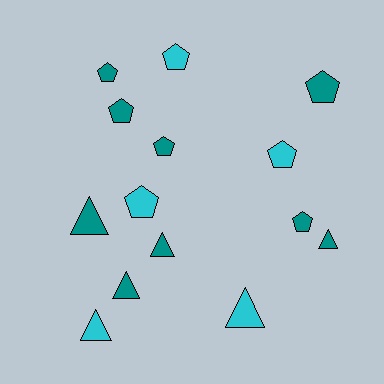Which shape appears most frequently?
Pentagon, with 8 objects.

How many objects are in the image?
There are 14 objects.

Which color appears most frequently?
Teal, with 9 objects.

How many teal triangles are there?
There are 4 teal triangles.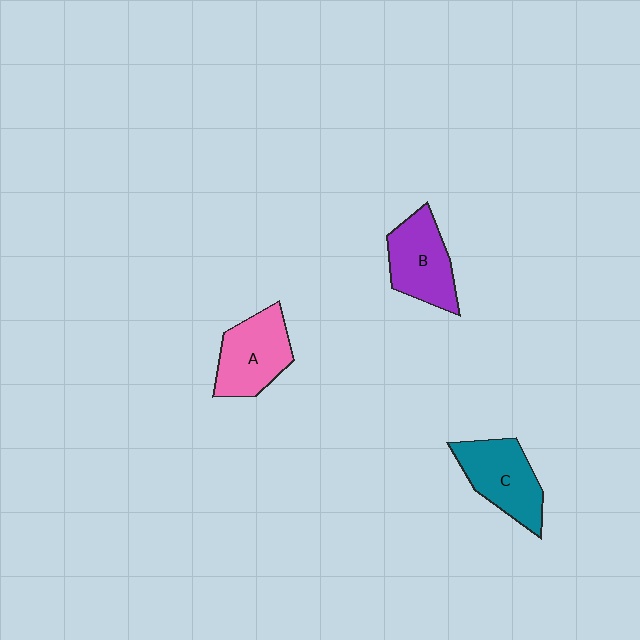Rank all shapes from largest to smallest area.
From largest to smallest: A (pink), C (teal), B (purple).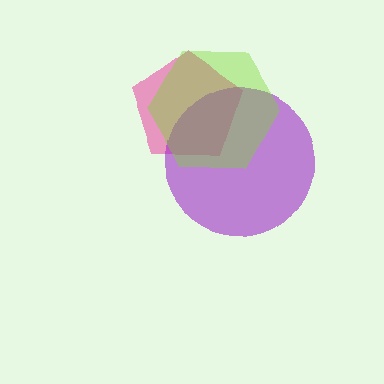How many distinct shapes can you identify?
There are 3 distinct shapes: a pink pentagon, a purple circle, a lime hexagon.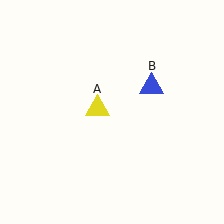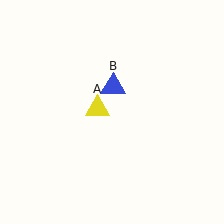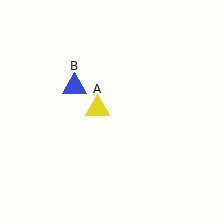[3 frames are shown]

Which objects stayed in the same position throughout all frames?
Yellow triangle (object A) remained stationary.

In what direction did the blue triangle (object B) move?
The blue triangle (object B) moved left.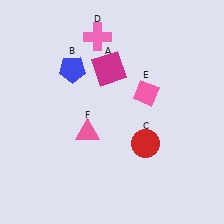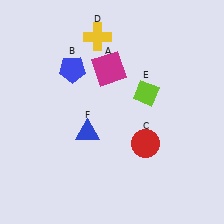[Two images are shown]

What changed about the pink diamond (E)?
In Image 1, E is pink. In Image 2, it changed to lime.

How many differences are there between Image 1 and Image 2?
There are 3 differences between the two images.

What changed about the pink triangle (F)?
In Image 1, F is pink. In Image 2, it changed to blue.